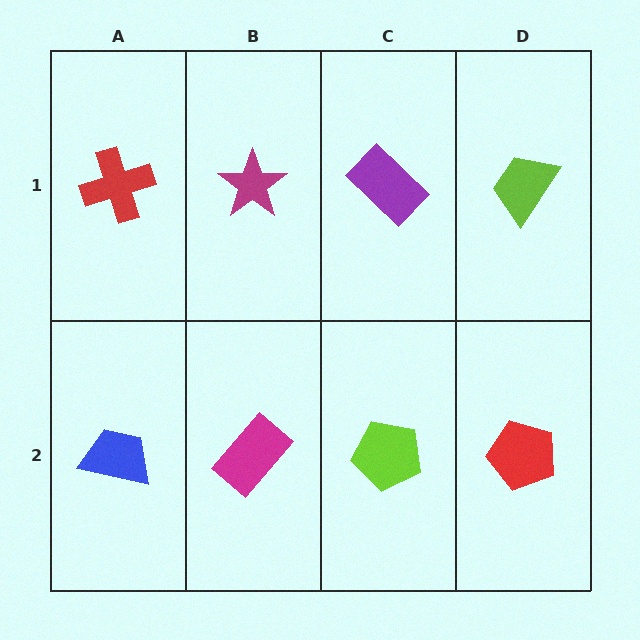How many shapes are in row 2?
4 shapes.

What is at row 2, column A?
A blue trapezoid.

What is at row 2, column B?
A magenta rectangle.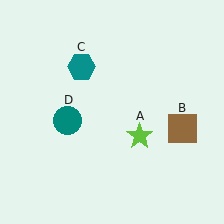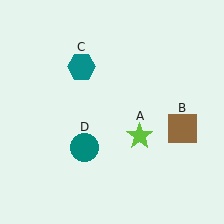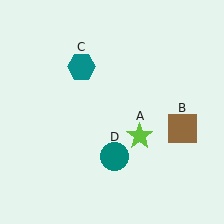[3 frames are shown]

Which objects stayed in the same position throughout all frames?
Lime star (object A) and brown square (object B) and teal hexagon (object C) remained stationary.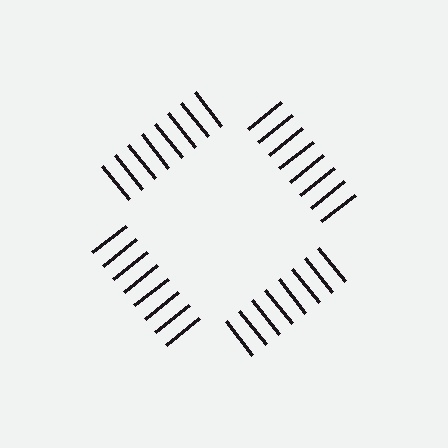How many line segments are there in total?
32 — 8 along each of the 4 edges.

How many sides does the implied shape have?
4 sides — the line-ends trace a square.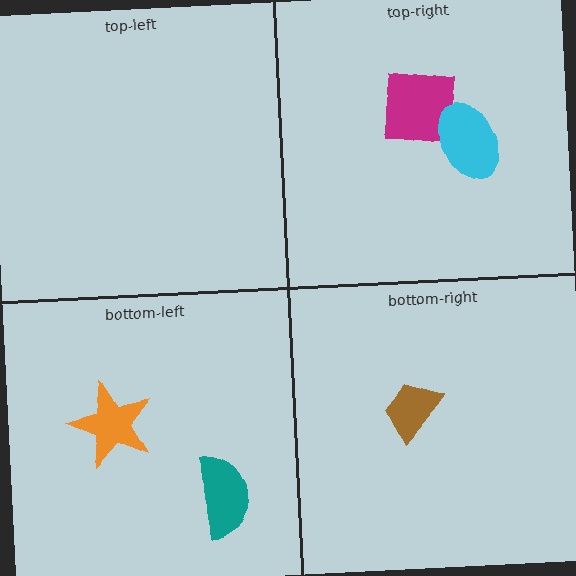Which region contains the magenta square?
The top-right region.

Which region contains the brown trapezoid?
The bottom-right region.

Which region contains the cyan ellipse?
The top-right region.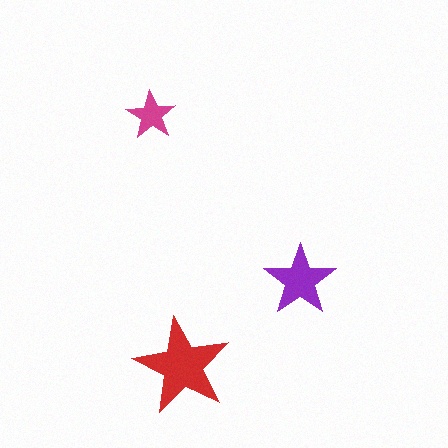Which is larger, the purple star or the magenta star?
The purple one.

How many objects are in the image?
There are 3 objects in the image.